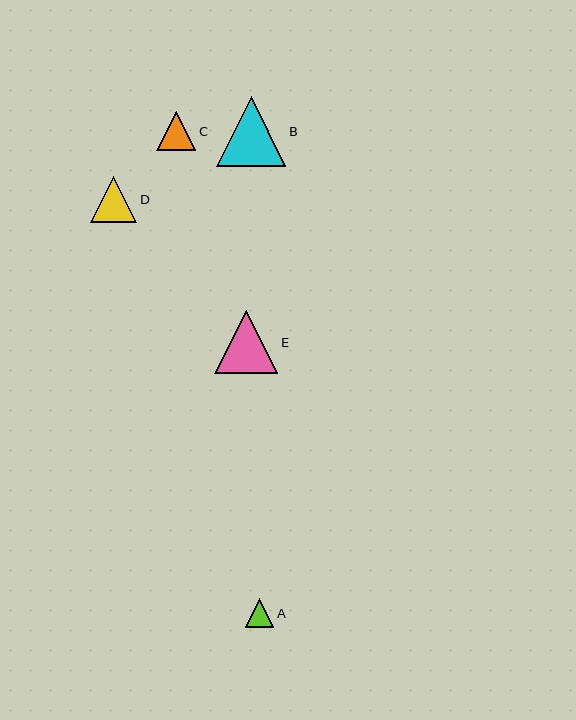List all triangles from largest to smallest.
From largest to smallest: B, E, D, C, A.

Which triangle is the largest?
Triangle B is the largest with a size of approximately 70 pixels.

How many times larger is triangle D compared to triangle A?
Triangle D is approximately 1.6 times the size of triangle A.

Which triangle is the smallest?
Triangle A is the smallest with a size of approximately 28 pixels.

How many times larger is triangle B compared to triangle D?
Triangle B is approximately 1.5 times the size of triangle D.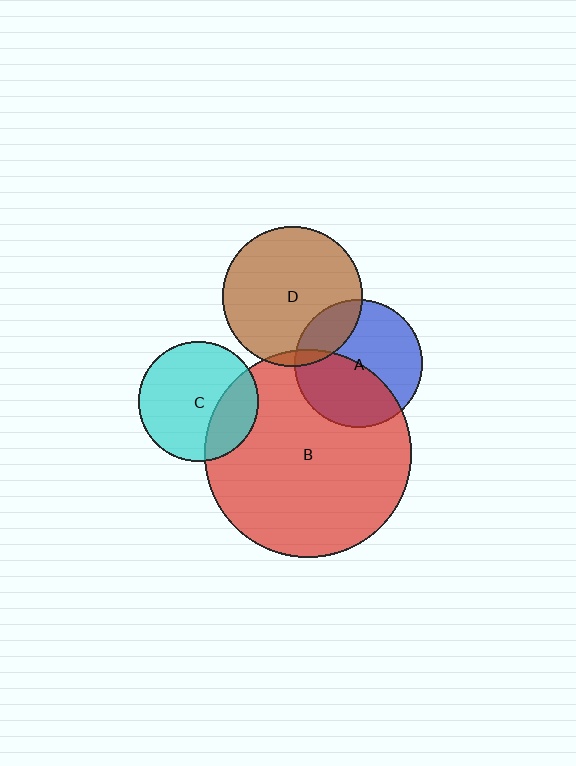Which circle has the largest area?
Circle B (red).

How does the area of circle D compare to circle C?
Approximately 1.4 times.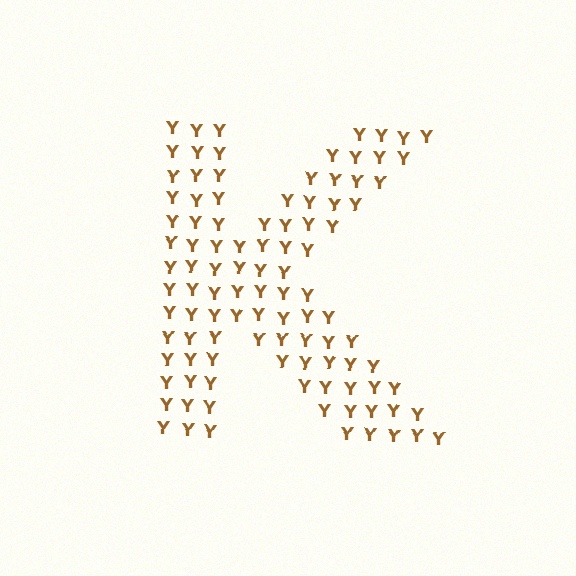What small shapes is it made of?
It is made of small letter Y's.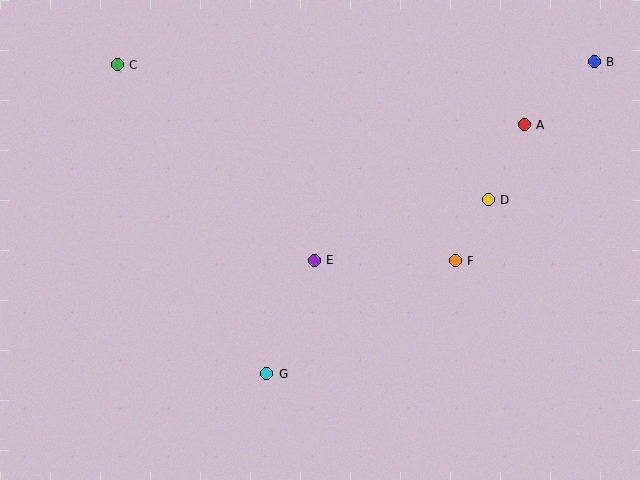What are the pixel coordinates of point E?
Point E is at (314, 260).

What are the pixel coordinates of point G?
Point G is at (267, 374).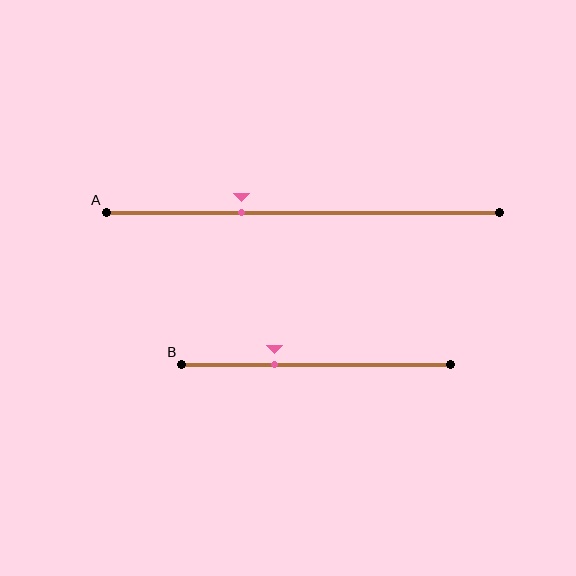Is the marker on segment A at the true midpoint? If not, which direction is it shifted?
No, the marker on segment A is shifted to the left by about 16% of the segment length.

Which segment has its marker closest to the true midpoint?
Segment B has its marker closest to the true midpoint.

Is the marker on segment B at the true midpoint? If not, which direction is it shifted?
No, the marker on segment B is shifted to the left by about 15% of the segment length.